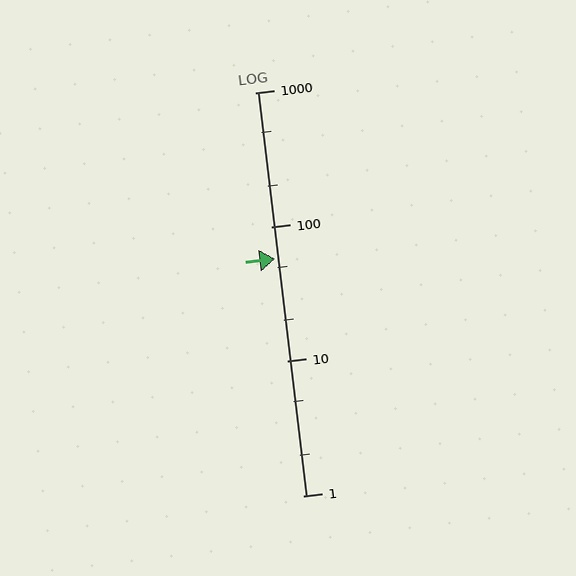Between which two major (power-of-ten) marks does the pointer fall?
The pointer is between 10 and 100.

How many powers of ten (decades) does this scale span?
The scale spans 3 decades, from 1 to 1000.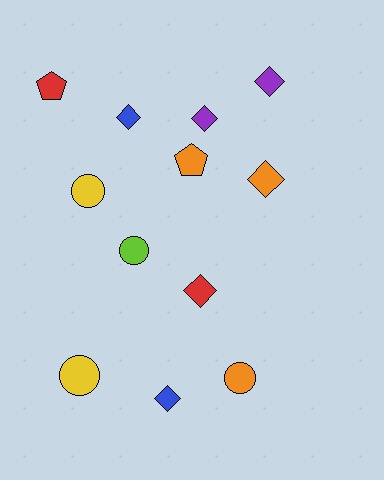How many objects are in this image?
There are 12 objects.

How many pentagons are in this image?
There are 2 pentagons.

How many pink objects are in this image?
There are no pink objects.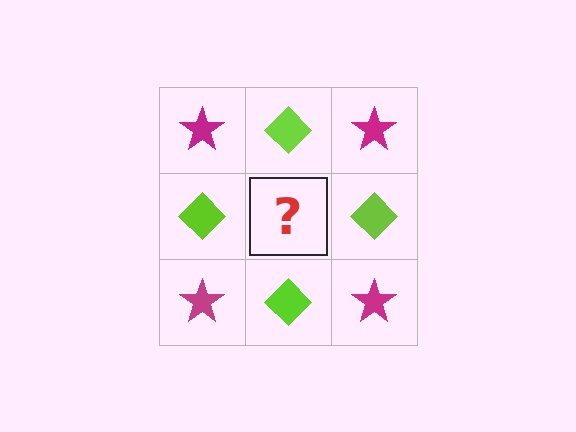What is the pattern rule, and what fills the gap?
The rule is that it alternates magenta star and lime diamond in a checkerboard pattern. The gap should be filled with a magenta star.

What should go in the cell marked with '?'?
The missing cell should contain a magenta star.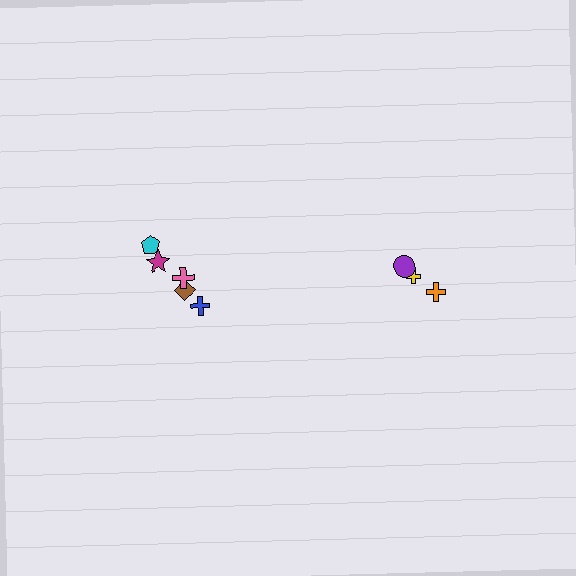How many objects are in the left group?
There are 5 objects.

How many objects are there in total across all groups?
There are 8 objects.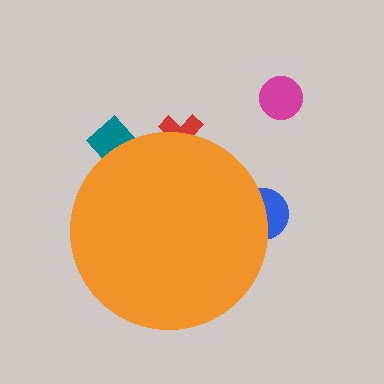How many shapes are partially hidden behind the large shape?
3 shapes are partially hidden.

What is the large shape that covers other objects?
An orange circle.